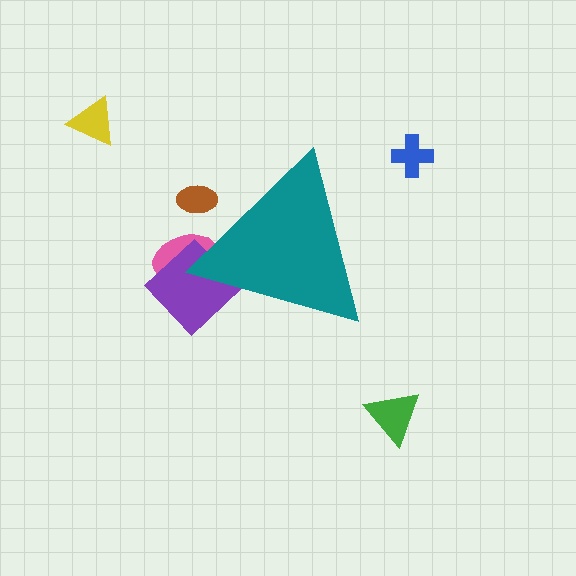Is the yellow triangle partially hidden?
No, the yellow triangle is fully visible.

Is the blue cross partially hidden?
No, the blue cross is fully visible.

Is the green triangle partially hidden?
No, the green triangle is fully visible.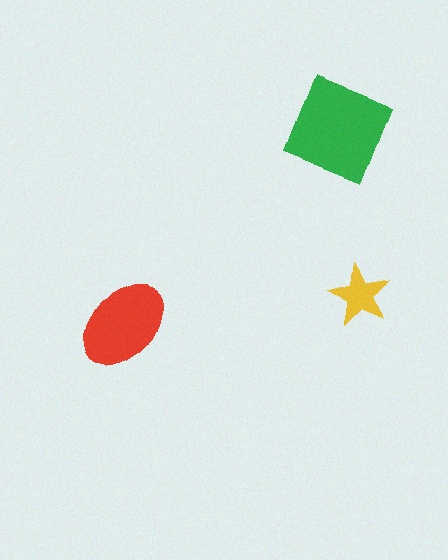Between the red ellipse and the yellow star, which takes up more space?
The red ellipse.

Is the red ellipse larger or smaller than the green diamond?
Smaller.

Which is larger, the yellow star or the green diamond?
The green diamond.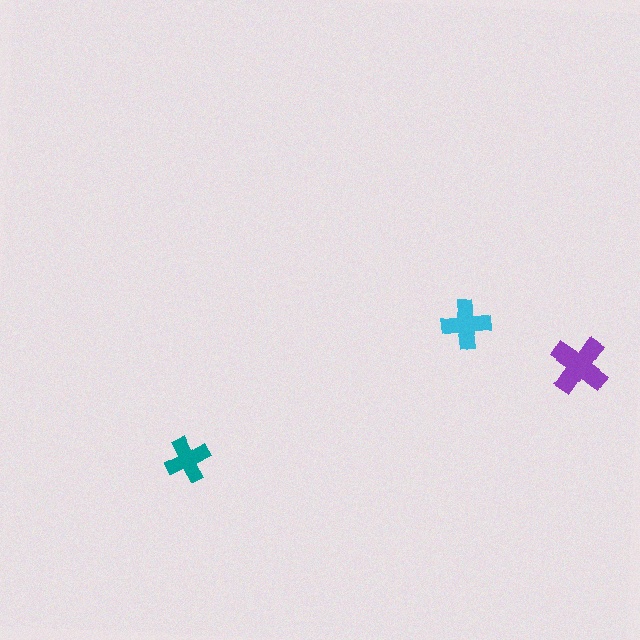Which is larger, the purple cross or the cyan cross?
The purple one.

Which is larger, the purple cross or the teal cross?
The purple one.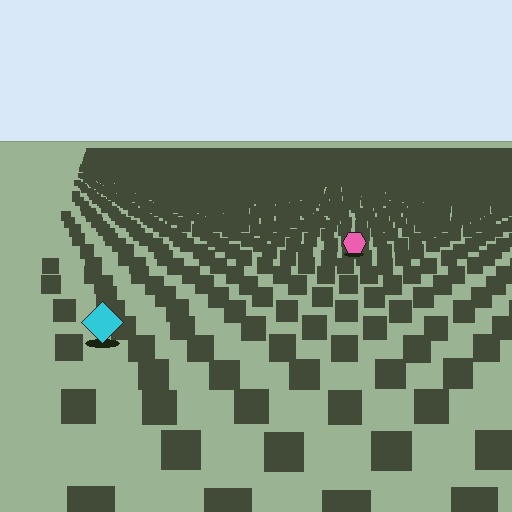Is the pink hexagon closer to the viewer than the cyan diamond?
No. The cyan diamond is closer — you can tell from the texture gradient: the ground texture is coarser near it.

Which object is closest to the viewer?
The cyan diamond is closest. The texture marks near it are larger and more spread out.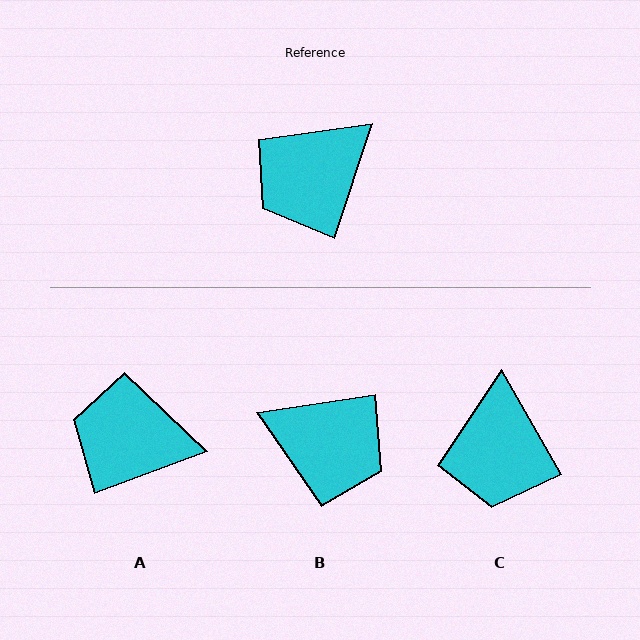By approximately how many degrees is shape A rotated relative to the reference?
Approximately 51 degrees clockwise.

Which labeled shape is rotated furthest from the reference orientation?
B, about 117 degrees away.